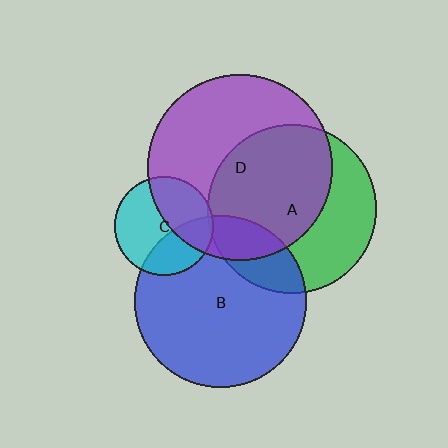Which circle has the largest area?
Circle D (purple).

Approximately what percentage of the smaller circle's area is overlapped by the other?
Approximately 15%.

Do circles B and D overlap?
Yes.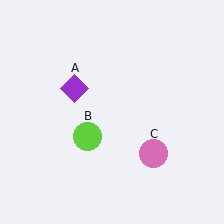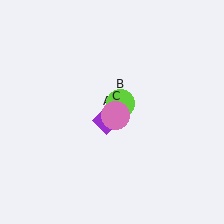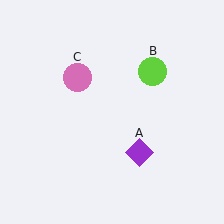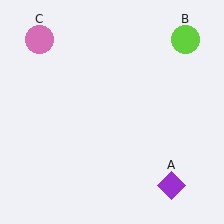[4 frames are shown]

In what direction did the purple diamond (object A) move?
The purple diamond (object A) moved down and to the right.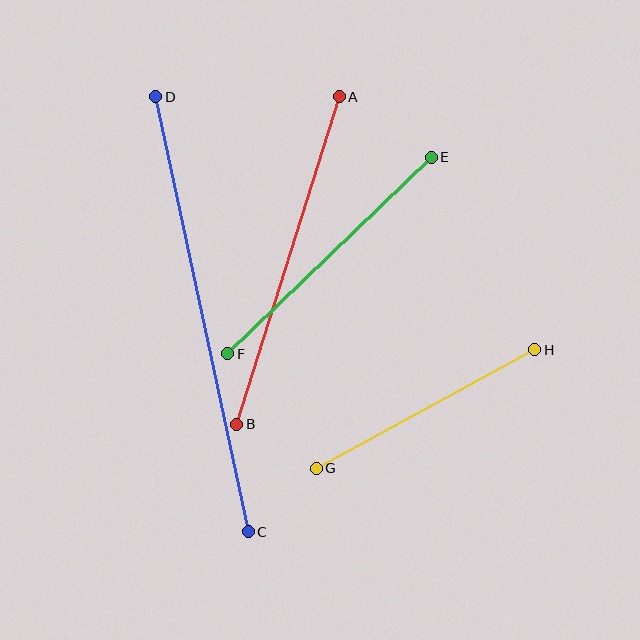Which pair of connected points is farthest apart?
Points C and D are farthest apart.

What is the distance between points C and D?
The distance is approximately 445 pixels.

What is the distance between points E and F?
The distance is approximately 283 pixels.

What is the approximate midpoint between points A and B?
The midpoint is at approximately (288, 261) pixels.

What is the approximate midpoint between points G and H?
The midpoint is at approximately (426, 409) pixels.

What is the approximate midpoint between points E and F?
The midpoint is at approximately (329, 256) pixels.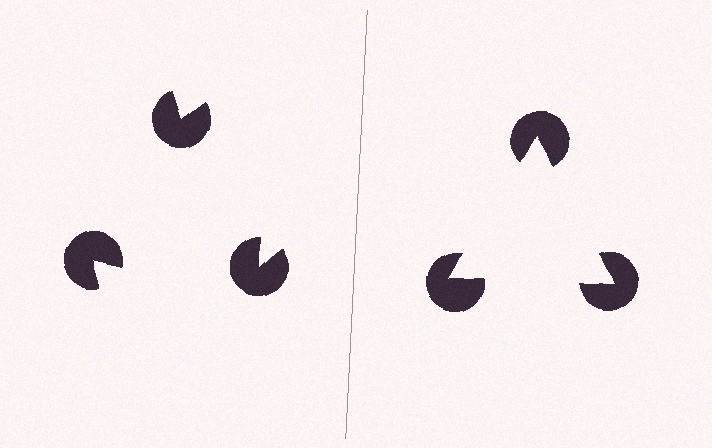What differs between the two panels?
The pac-man discs are positioned identically on both sides; only the wedge orientations differ. On the right they align to a triangle; on the left they are misaligned.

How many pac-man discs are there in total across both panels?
6 — 3 on each side.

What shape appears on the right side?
An illusory triangle.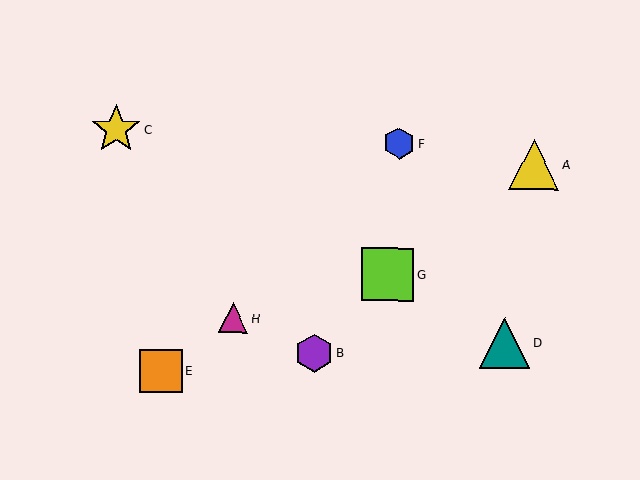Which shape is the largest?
The lime square (labeled G) is the largest.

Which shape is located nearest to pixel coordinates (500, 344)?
The teal triangle (labeled D) at (505, 343) is nearest to that location.